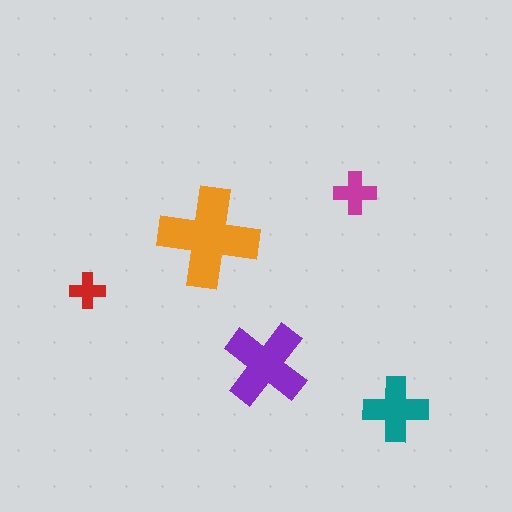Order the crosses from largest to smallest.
the orange one, the purple one, the teal one, the magenta one, the red one.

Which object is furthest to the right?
The teal cross is rightmost.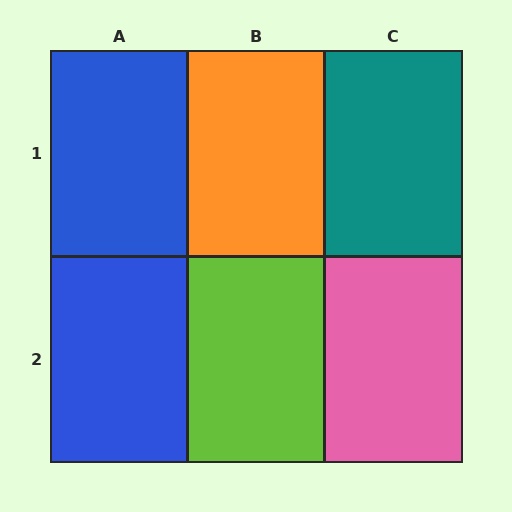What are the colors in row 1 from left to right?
Blue, orange, teal.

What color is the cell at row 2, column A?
Blue.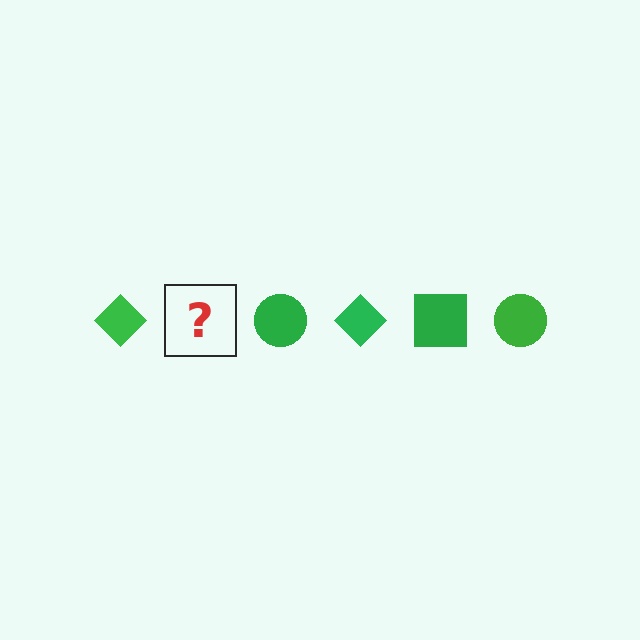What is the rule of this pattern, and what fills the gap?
The rule is that the pattern cycles through diamond, square, circle shapes in green. The gap should be filled with a green square.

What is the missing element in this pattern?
The missing element is a green square.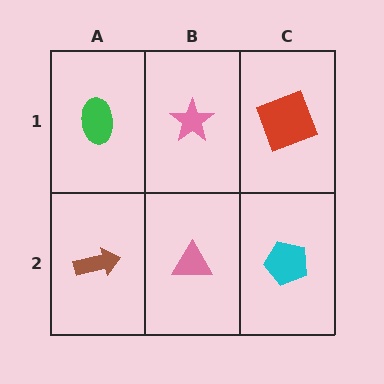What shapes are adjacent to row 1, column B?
A pink triangle (row 2, column B), a green ellipse (row 1, column A), a red square (row 1, column C).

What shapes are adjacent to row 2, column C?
A red square (row 1, column C), a pink triangle (row 2, column B).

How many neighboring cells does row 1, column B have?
3.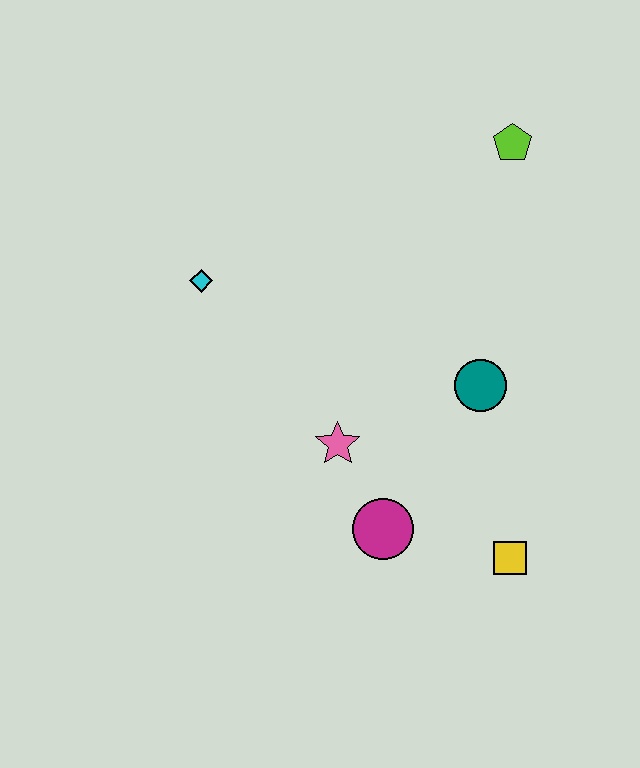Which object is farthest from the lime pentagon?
The yellow square is farthest from the lime pentagon.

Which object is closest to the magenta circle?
The pink star is closest to the magenta circle.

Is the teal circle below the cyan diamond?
Yes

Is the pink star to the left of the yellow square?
Yes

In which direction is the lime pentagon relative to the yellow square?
The lime pentagon is above the yellow square.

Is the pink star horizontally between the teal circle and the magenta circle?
No